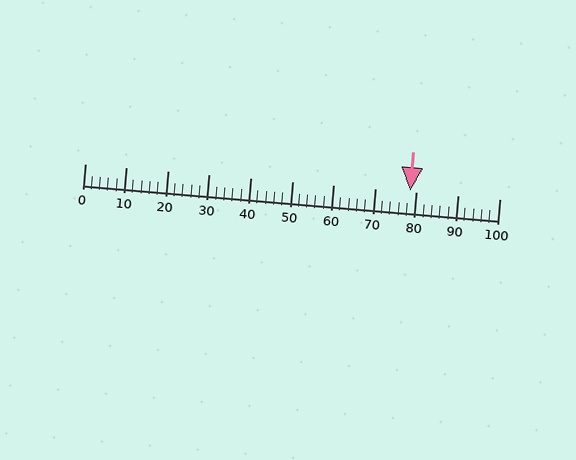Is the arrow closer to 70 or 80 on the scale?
The arrow is closer to 80.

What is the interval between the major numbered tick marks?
The major tick marks are spaced 10 units apart.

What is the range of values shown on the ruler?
The ruler shows values from 0 to 100.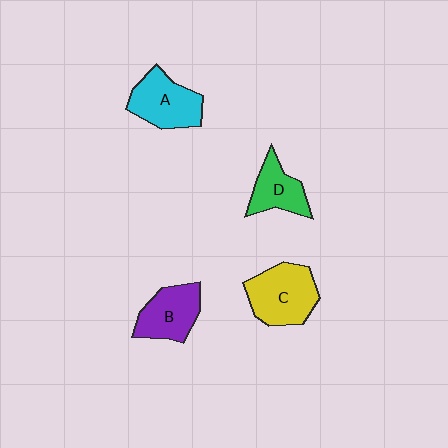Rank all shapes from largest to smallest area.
From largest to smallest: C (yellow), A (cyan), B (purple), D (green).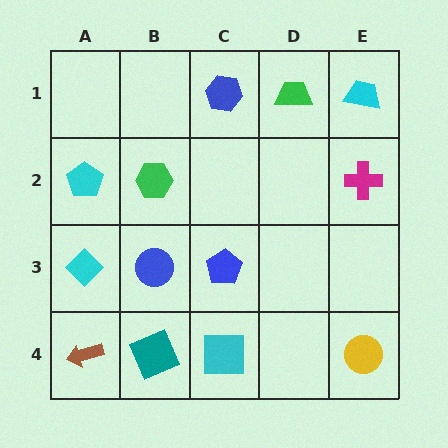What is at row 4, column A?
A brown arrow.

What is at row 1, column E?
A cyan trapezoid.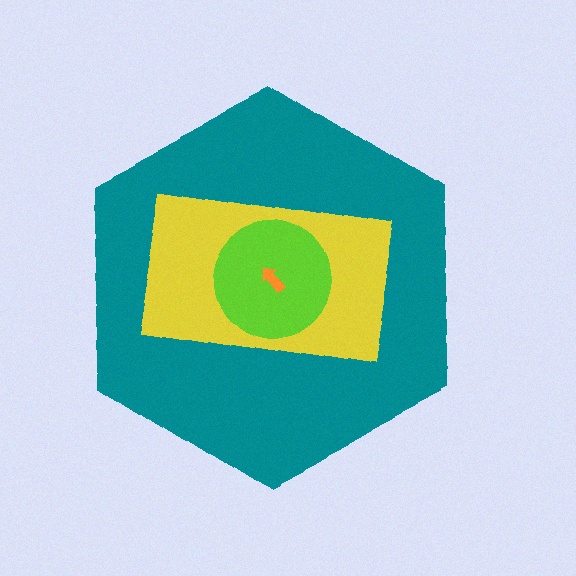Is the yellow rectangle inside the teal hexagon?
Yes.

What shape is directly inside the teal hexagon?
The yellow rectangle.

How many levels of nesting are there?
4.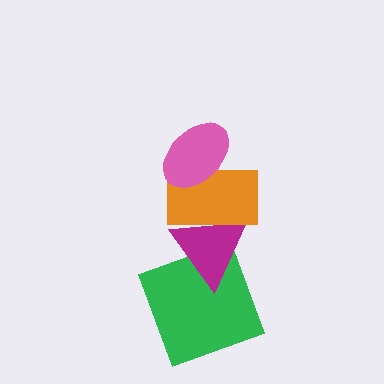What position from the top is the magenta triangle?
The magenta triangle is 3rd from the top.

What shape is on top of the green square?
The magenta triangle is on top of the green square.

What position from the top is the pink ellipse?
The pink ellipse is 1st from the top.